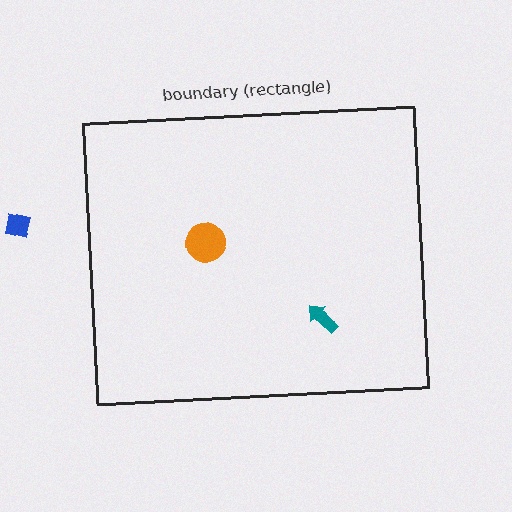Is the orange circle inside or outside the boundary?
Inside.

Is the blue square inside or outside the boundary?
Outside.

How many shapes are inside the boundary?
2 inside, 1 outside.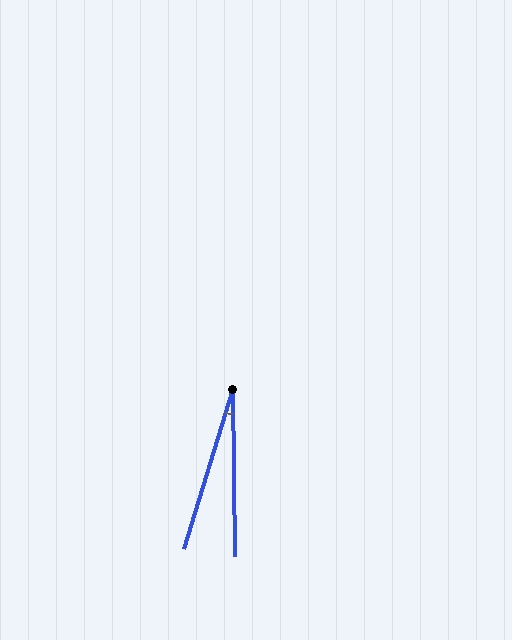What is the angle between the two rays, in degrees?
Approximately 17 degrees.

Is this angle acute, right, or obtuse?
It is acute.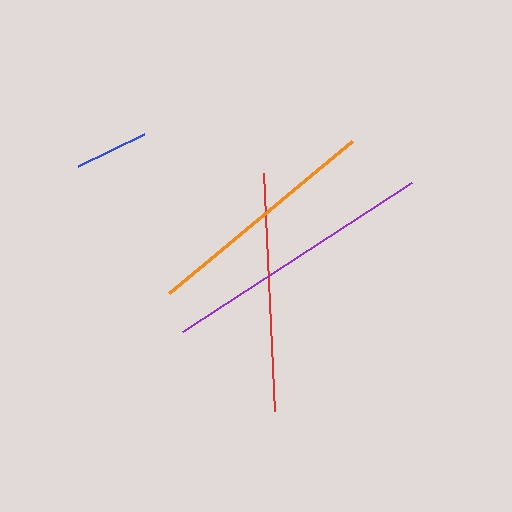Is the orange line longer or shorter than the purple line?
The purple line is longer than the orange line.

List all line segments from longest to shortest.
From longest to shortest: purple, orange, red, blue.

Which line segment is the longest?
The purple line is the longest at approximately 273 pixels.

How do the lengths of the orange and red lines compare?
The orange and red lines are approximately the same length.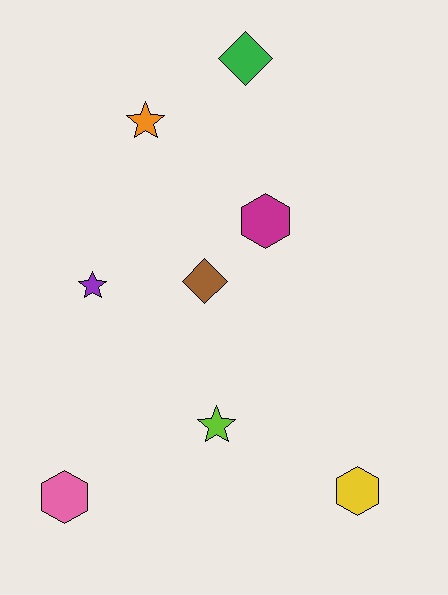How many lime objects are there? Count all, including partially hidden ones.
There is 1 lime object.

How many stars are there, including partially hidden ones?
There are 3 stars.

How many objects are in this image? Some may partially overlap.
There are 8 objects.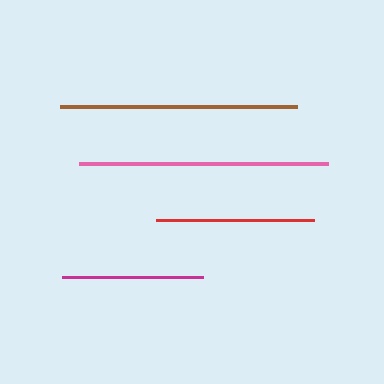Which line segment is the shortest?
The magenta line is the shortest at approximately 140 pixels.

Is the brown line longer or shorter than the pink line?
The pink line is longer than the brown line.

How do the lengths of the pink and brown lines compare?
The pink and brown lines are approximately the same length.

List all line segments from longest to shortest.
From longest to shortest: pink, brown, red, magenta.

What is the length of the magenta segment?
The magenta segment is approximately 140 pixels long.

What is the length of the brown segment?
The brown segment is approximately 237 pixels long.